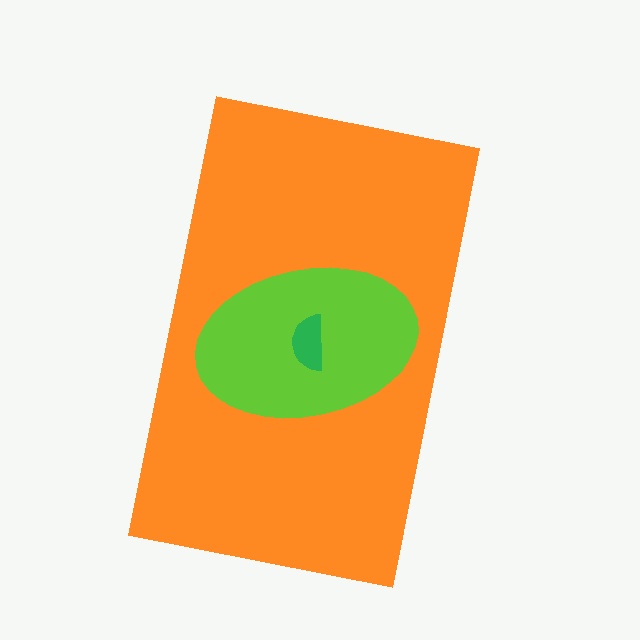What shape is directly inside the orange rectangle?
The lime ellipse.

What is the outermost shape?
The orange rectangle.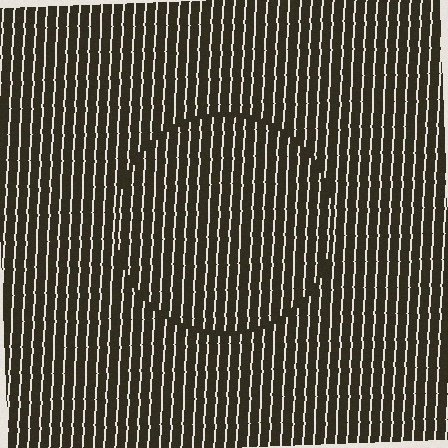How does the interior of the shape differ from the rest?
The interior of the shape contains the same grating, shifted by half a period — the contour is defined by the phase discontinuity where line-ends from the inner and outer gratings abut.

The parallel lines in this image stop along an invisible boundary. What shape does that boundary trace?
An illusory circle. The interior of the shape contains the same grating, shifted by half a period — the contour is defined by the phase discontinuity where line-ends from the inner and outer gratings abut.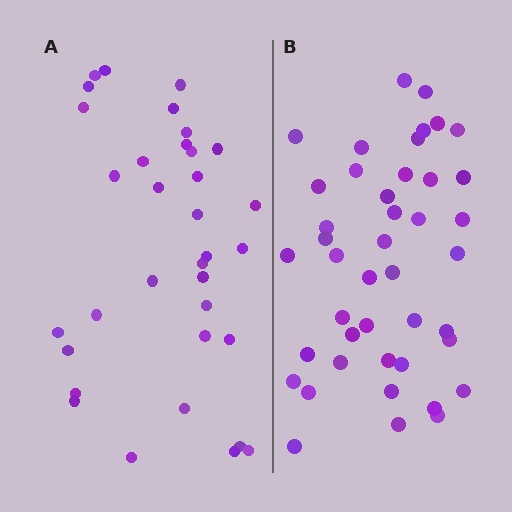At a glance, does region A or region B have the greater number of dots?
Region B (the right region) has more dots.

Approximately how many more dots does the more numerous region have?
Region B has roughly 8 or so more dots than region A.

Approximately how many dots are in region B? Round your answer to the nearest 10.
About 40 dots. (The exact count is 43, which rounds to 40.)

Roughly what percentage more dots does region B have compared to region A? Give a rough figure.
About 25% more.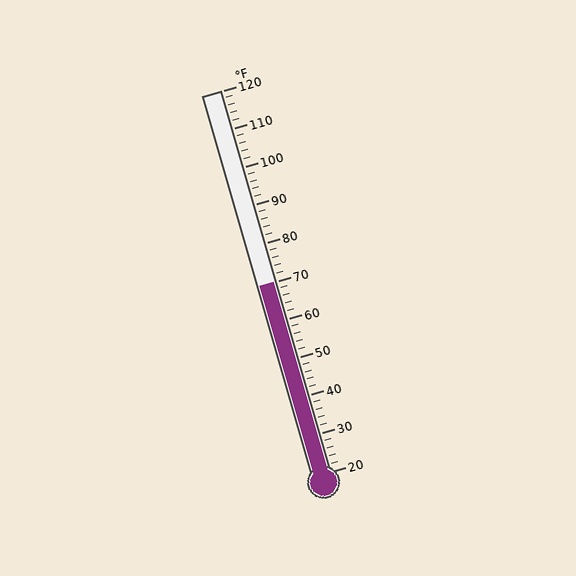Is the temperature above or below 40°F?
The temperature is above 40°F.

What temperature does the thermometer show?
The thermometer shows approximately 70°F.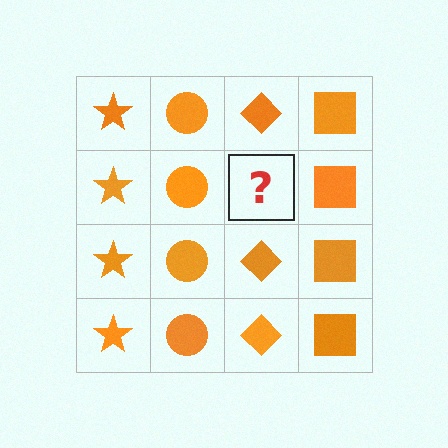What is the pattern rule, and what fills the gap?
The rule is that each column has a consistent shape. The gap should be filled with an orange diamond.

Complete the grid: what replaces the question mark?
The question mark should be replaced with an orange diamond.